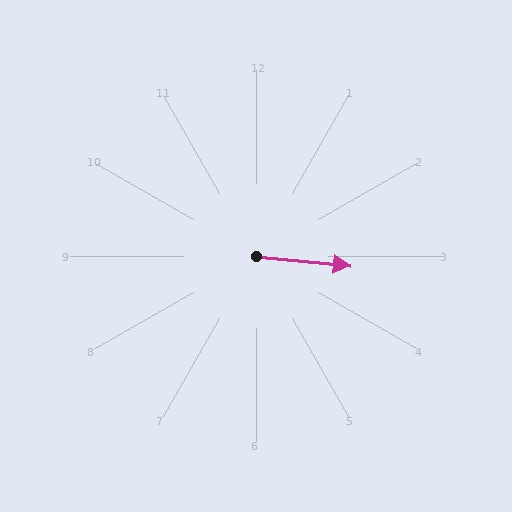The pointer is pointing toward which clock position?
Roughly 3 o'clock.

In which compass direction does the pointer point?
East.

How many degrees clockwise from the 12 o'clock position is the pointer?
Approximately 96 degrees.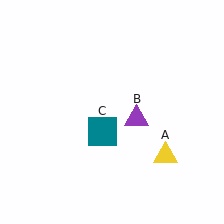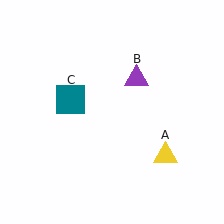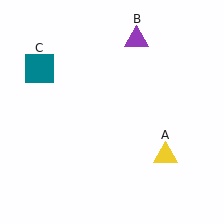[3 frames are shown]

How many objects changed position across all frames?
2 objects changed position: purple triangle (object B), teal square (object C).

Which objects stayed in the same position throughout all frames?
Yellow triangle (object A) remained stationary.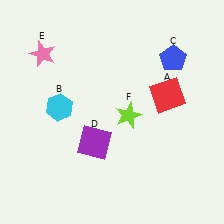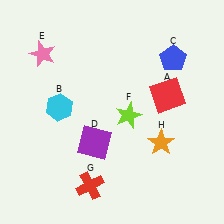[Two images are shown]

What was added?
A red cross (G), an orange star (H) were added in Image 2.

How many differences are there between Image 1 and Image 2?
There are 2 differences between the two images.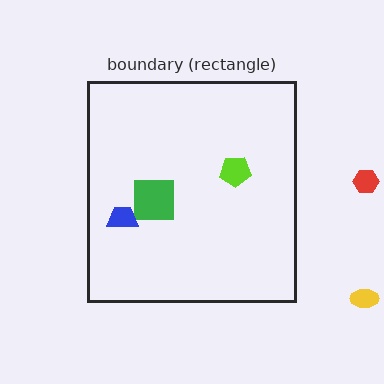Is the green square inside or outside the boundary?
Inside.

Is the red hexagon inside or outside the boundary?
Outside.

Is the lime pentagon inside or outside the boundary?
Inside.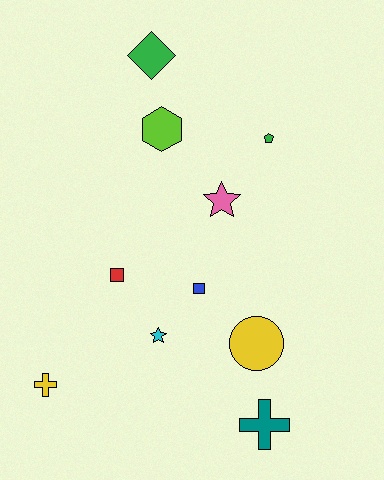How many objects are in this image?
There are 10 objects.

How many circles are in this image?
There is 1 circle.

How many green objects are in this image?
There are 2 green objects.